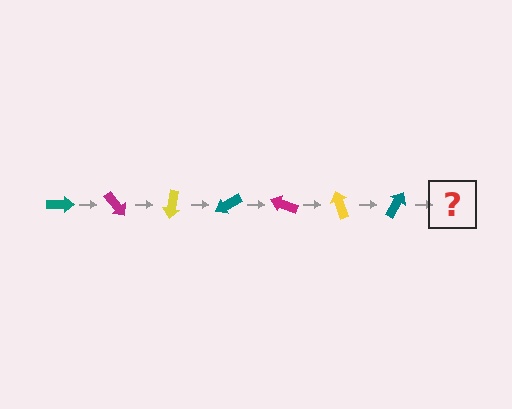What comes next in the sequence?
The next element should be a magenta arrow, rotated 350 degrees from the start.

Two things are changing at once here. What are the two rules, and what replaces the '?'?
The two rules are that it rotates 50 degrees each step and the color cycles through teal, magenta, and yellow. The '?' should be a magenta arrow, rotated 350 degrees from the start.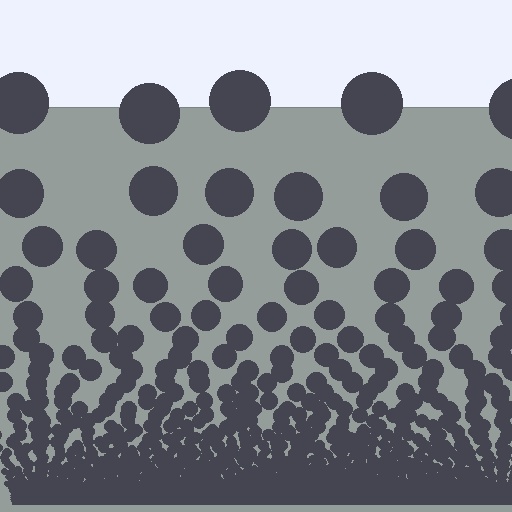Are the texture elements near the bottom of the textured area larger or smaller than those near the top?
Smaller. The gradient is inverted — elements near the bottom are smaller and denser.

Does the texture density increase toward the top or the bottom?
Density increases toward the bottom.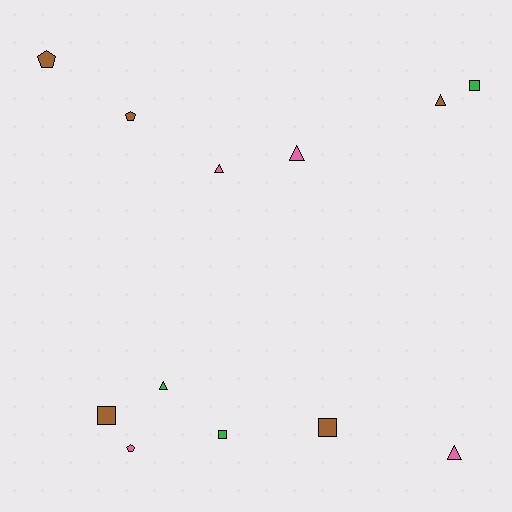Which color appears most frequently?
Brown, with 5 objects.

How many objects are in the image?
There are 12 objects.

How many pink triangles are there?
There are 3 pink triangles.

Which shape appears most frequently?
Triangle, with 5 objects.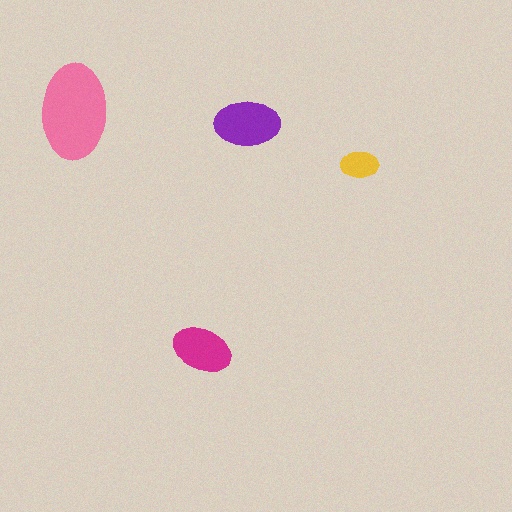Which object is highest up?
The pink ellipse is topmost.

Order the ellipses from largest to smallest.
the pink one, the purple one, the magenta one, the yellow one.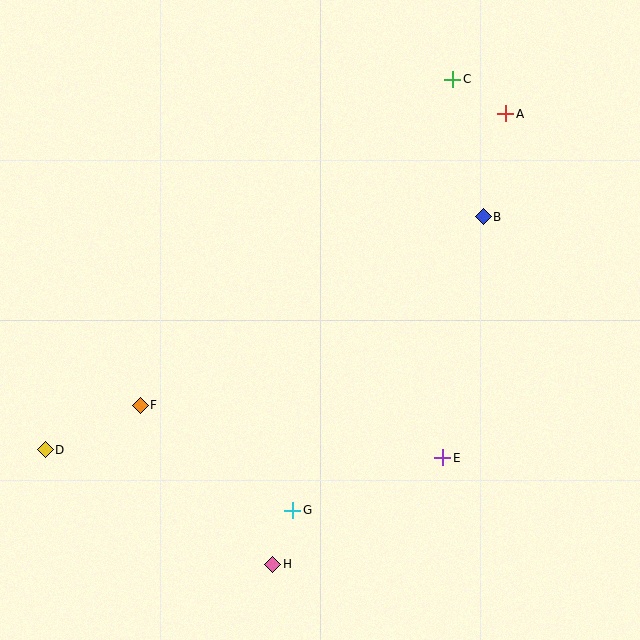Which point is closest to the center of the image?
Point E at (443, 458) is closest to the center.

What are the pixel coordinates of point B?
Point B is at (483, 217).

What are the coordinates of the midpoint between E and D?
The midpoint between E and D is at (244, 454).